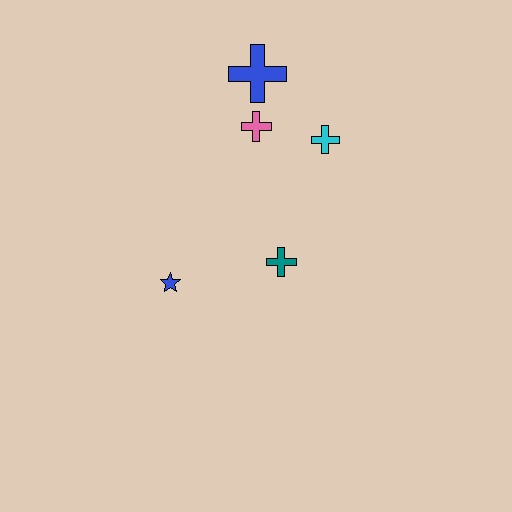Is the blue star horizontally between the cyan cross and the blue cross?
No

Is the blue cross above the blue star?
Yes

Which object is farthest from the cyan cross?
The blue star is farthest from the cyan cross.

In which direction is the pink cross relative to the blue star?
The pink cross is above the blue star.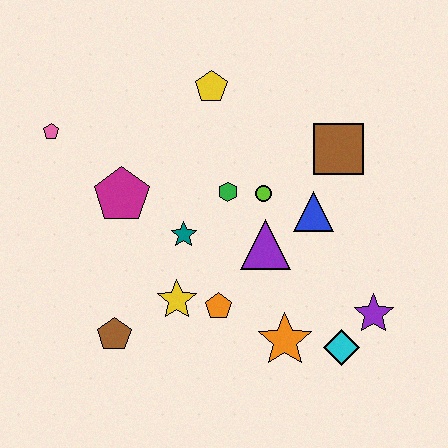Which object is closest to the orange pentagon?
The yellow star is closest to the orange pentagon.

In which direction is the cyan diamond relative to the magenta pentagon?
The cyan diamond is to the right of the magenta pentagon.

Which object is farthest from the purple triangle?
The pink pentagon is farthest from the purple triangle.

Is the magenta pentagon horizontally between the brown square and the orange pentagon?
No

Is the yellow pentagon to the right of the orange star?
No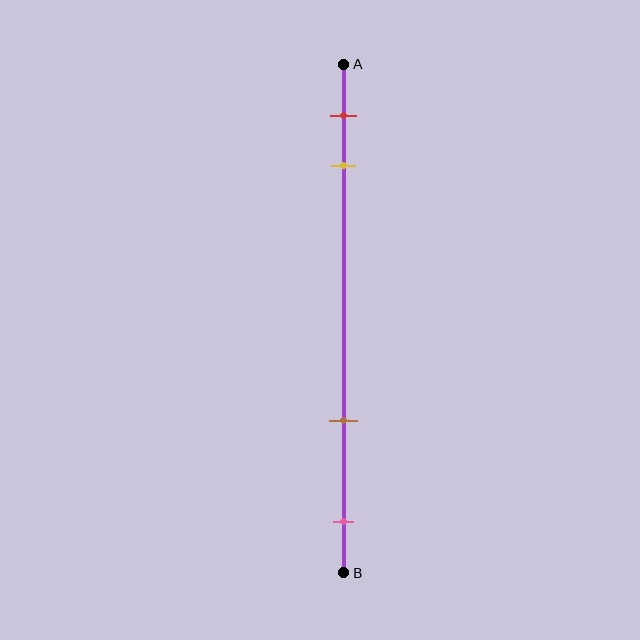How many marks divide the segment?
There are 4 marks dividing the segment.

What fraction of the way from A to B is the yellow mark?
The yellow mark is approximately 20% (0.2) of the way from A to B.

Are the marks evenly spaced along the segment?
No, the marks are not evenly spaced.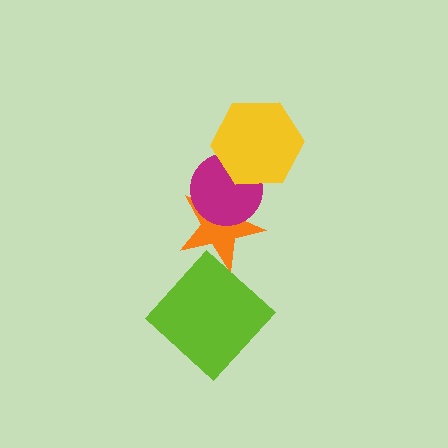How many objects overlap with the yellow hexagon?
1 object overlaps with the yellow hexagon.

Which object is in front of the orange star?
The magenta circle is in front of the orange star.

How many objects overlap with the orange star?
1 object overlaps with the orange star.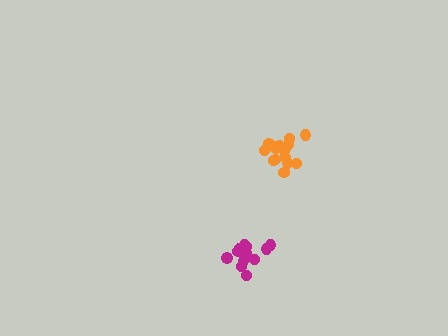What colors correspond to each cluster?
The clusters are colored: magenta, orange.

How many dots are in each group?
Group 1: 13 dots, Group 2: 17 dots (30 total).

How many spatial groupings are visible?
There are 2 spatial groupings.